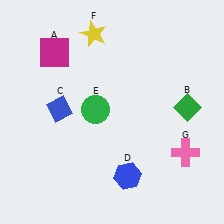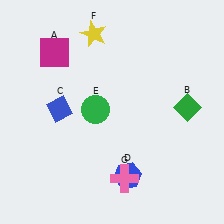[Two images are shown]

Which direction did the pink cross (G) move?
The pink cross (G) moved left.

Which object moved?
The pink cross (G) moved left.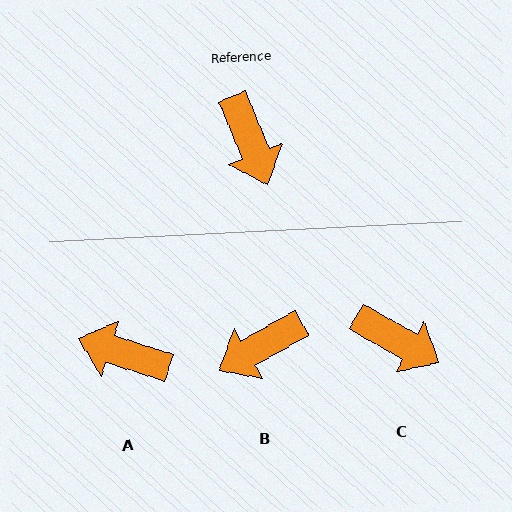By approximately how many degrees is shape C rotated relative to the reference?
Approximately 39 degrees counter-clockwise.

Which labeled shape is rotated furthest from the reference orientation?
A, about 130 degrees away.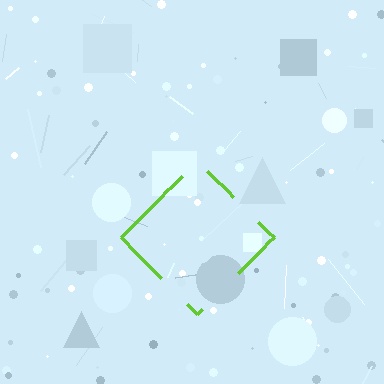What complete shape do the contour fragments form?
The contour fragments form a diamond.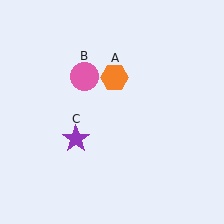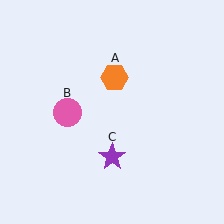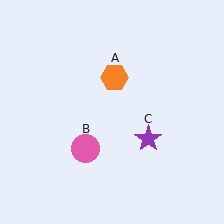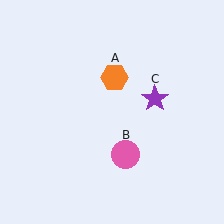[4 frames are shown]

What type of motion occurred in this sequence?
The pink circle (object B), purple star (object C) rotated counterclockwise around the center of the scene.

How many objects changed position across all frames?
2 objects changed position: pink circle (object B), purple star (object C).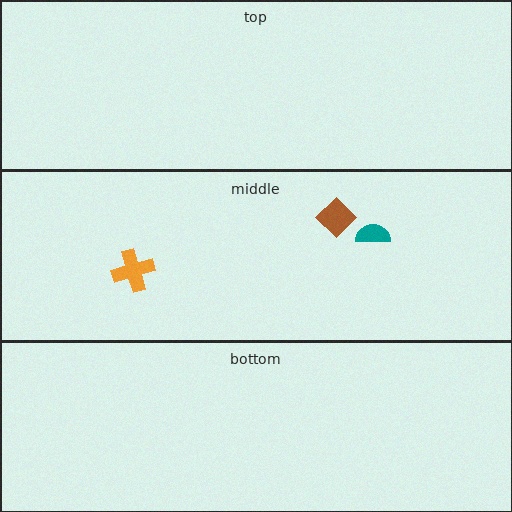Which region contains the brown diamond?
The middle region.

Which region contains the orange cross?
The middle region.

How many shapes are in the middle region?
3.